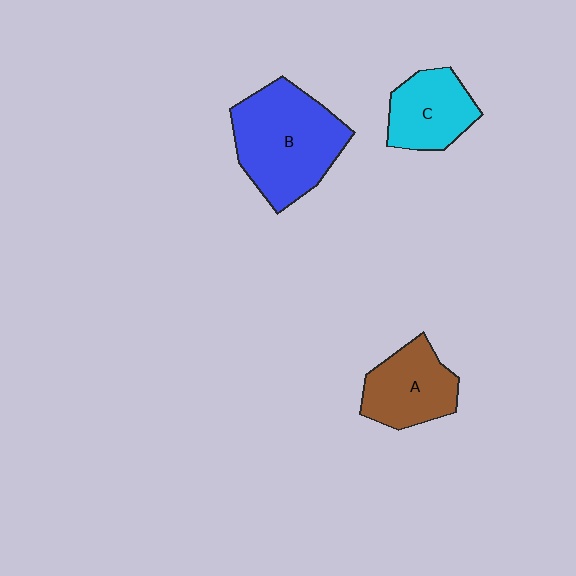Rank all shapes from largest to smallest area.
From largest to smallest: B (blue), A (brown), C (cyan).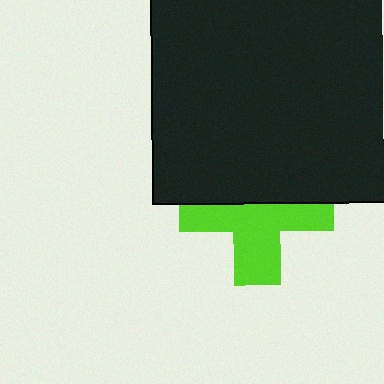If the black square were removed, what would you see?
You would see the complete lime cross.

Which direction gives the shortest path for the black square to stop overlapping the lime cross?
Moving up gives the shortest separation.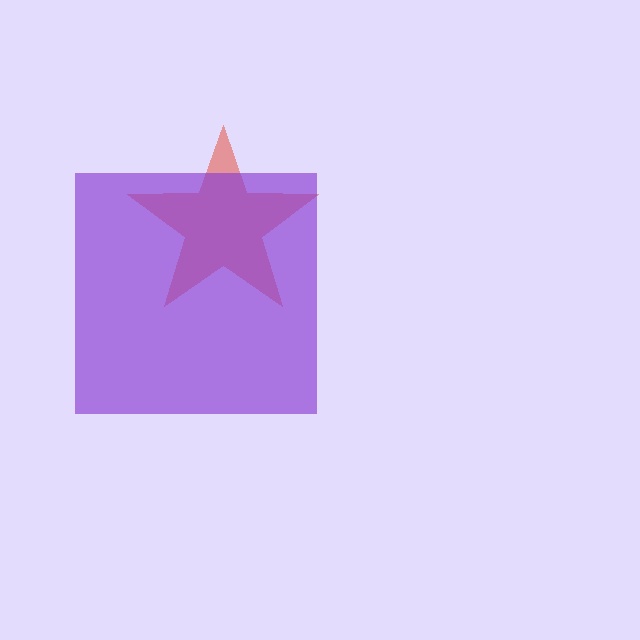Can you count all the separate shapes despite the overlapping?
Yes, there are 2 separate shapes.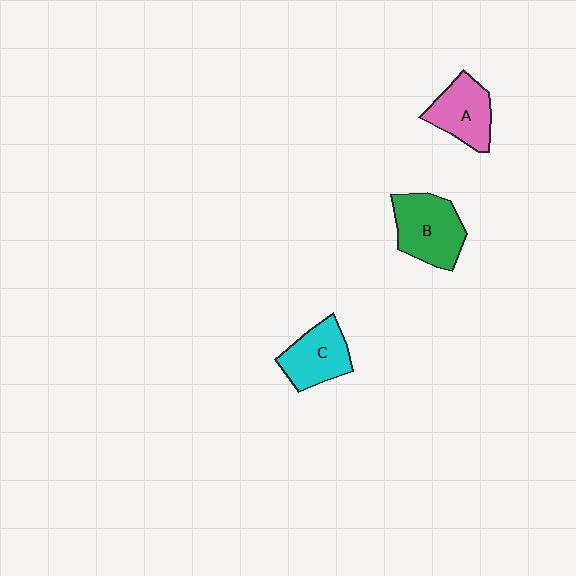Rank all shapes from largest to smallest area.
From largest to smallest: B (green), C (cyan), A (pink).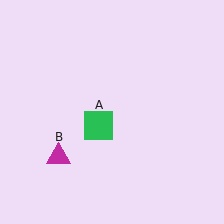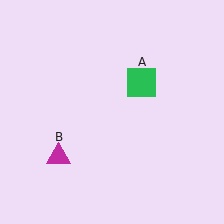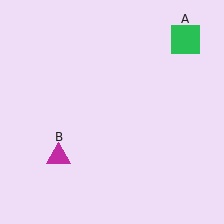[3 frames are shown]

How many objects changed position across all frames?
1 object changed position: green square (object A).